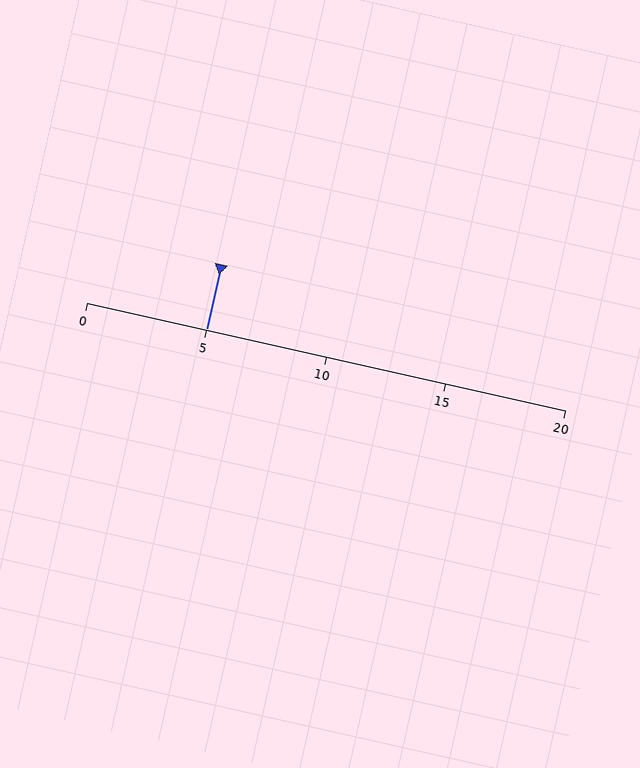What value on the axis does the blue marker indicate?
The marker indicates approximately 5.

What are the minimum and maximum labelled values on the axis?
The axis runs from 0 to 20.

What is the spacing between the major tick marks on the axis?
The major ticks are spaced 5 apart.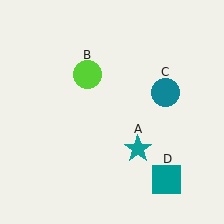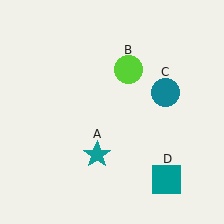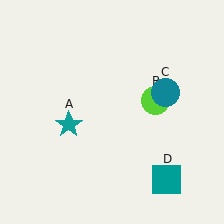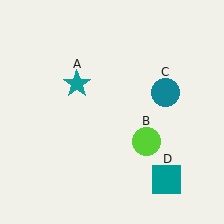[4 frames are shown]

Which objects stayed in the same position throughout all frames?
Teal circle (object C) and teal square (object D) remained stationary.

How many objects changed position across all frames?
2 objects changed position: teal star (object A), lime circle (object B).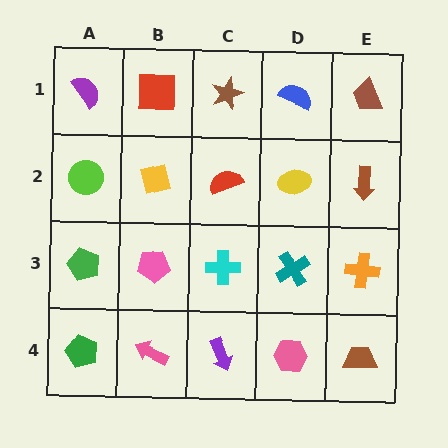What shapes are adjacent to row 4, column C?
A cyan cross (row 3, column C), a pink arrow (row 4, column B), a pink hexagon (row 4, column D).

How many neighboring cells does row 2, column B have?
4.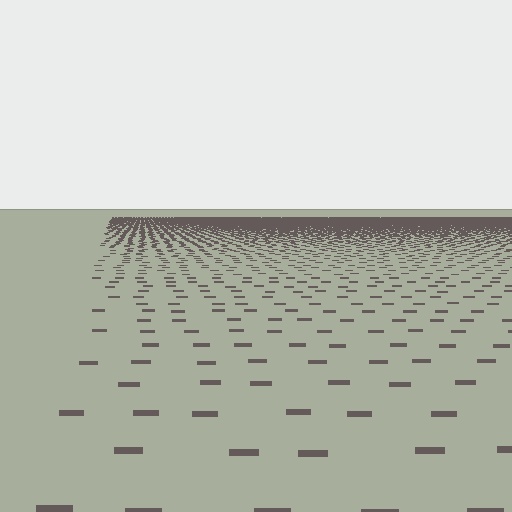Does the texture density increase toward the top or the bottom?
Density increases toward the top.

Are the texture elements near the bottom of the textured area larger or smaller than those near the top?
Larger. Near the bottom, elements are closer to the viewer and appear at a bigger on-screen size.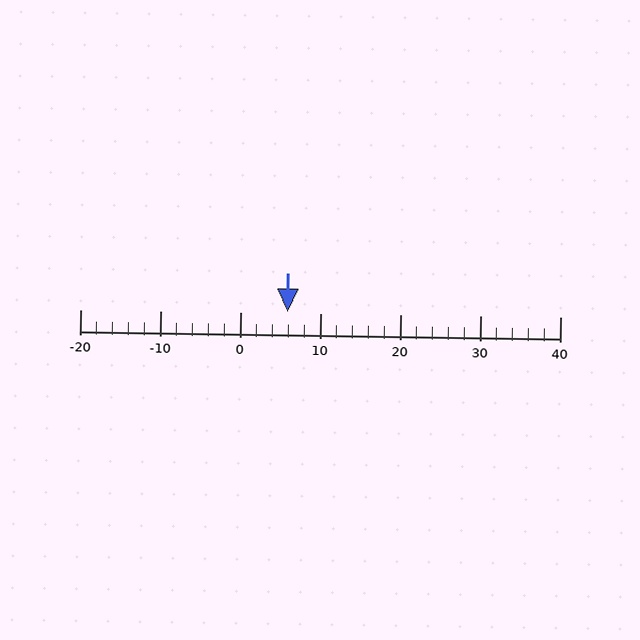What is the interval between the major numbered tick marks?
The major tick marks are spaced 10 units apart.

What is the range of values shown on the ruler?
The ruler shows values from -20 to 40.